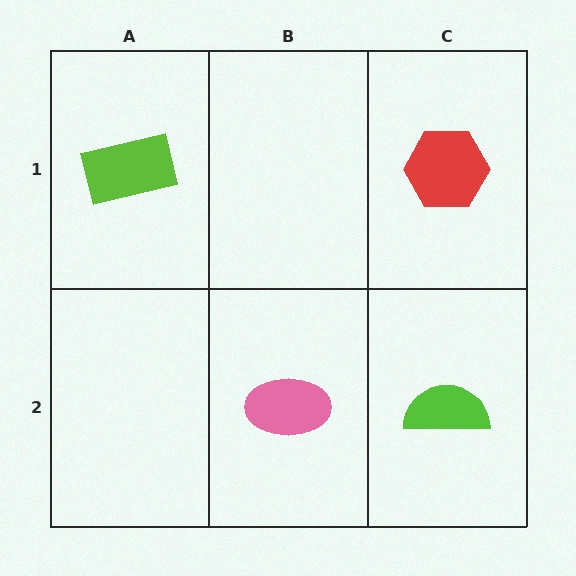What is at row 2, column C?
A lime semicircle.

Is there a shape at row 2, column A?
No, that cell is empty.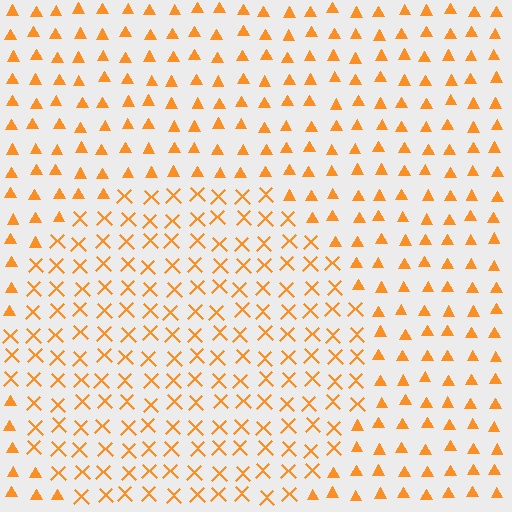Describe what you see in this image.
The image is filled with small orange elements arranged in a uniform grid. A circle-shaped region contains X marks, while the surrounding area contains triangles. The boundary is defined purely by the change in element shape.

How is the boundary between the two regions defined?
The boundary is defined by a change in element shape: X marks inside vs. triangles outside. All elements share the same color and spacing.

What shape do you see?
I see a circle.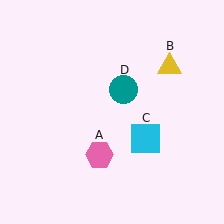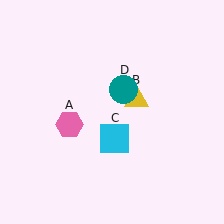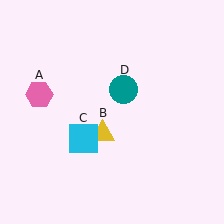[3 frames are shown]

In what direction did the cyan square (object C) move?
The cyan square (object C) moved left.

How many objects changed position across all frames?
3 objects changed position: pink hexagon (object A), yellow triangle (object B), cyan square (object C).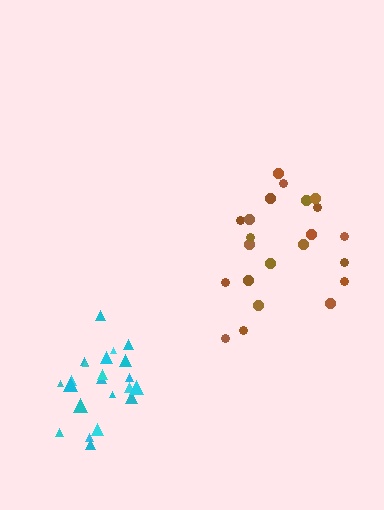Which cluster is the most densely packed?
Cyan.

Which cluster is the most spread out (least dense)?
Brown.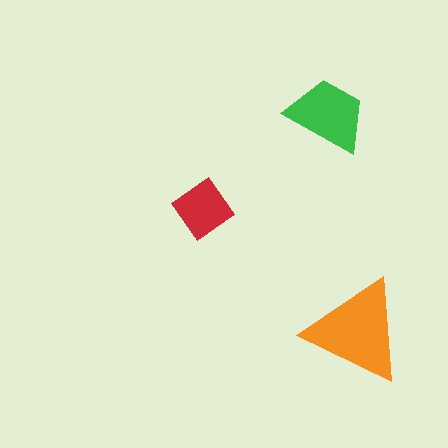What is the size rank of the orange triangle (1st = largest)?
1st.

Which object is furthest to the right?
The orange triangle is rightmost.